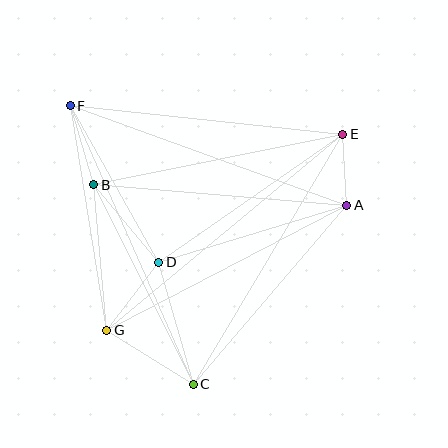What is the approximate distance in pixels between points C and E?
The distance between C and E is approximately 291 pixels.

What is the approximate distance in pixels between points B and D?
The distance between B and D is approximately 101 pixels.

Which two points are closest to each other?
Points A and E are closest to each other.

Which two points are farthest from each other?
Points E and G are farthest from each other.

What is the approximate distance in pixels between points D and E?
The distance between D and E is approximately 224 pixels.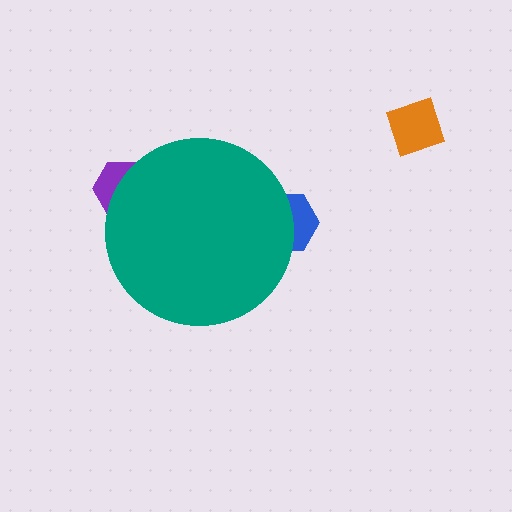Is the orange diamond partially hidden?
No, the orange diamond is fully visible.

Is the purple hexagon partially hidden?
Yes, the purple hexagon is partially hidden behind the teal circle.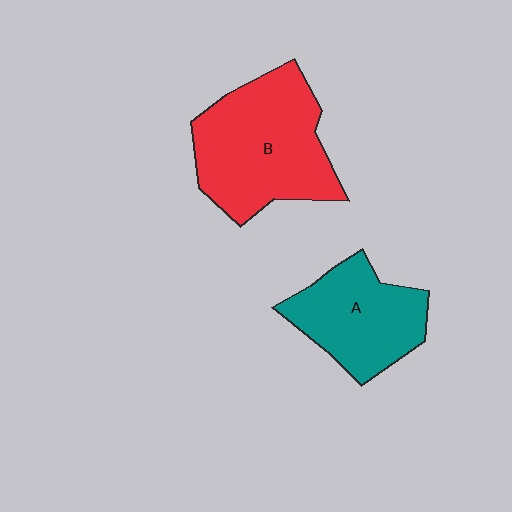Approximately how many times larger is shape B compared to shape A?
Approximately 1.4 times.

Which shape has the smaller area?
Shape A (teal).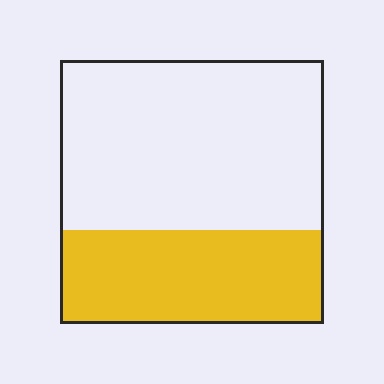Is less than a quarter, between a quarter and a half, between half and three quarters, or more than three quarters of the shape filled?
Between a quarter and a half.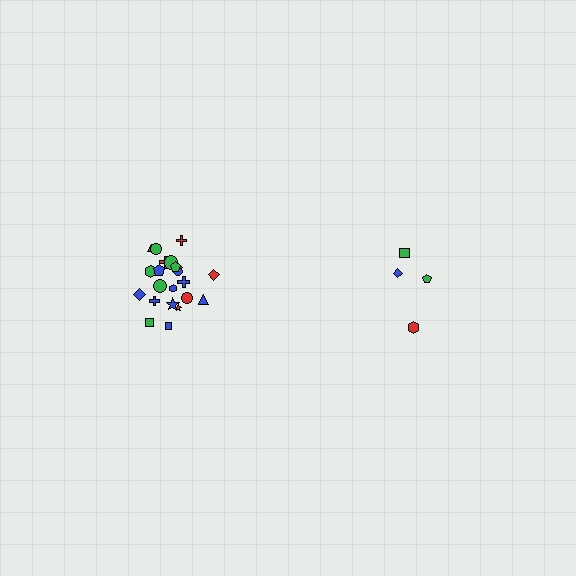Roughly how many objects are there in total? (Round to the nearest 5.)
Roughly 25 objects in total.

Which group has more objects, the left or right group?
The left group.